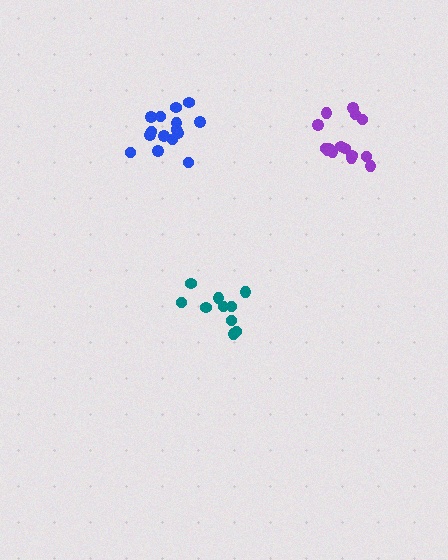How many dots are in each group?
Group 1: 15 dots, Group 2: 11 dots, Group 3: 15 dots (41 total).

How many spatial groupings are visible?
There are 3 spatial groupings.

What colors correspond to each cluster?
The clusters are colored: blue, teal, purple.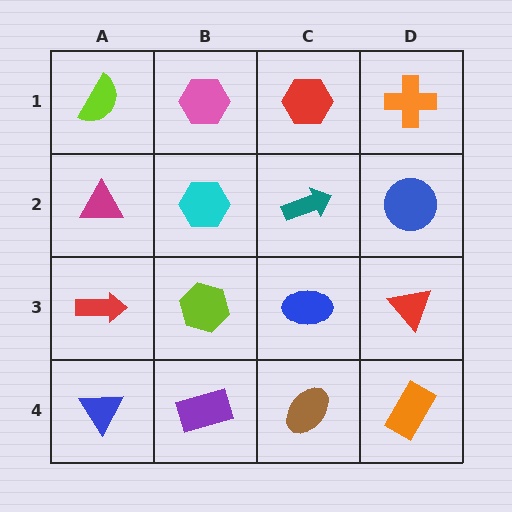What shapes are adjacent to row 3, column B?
A cyan hexagon (row 2, column B), a purple rectangle (row 4, column B), a red arrow (row 3, column A), a blue ellipse (row 3, column C).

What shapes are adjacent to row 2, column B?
A pink hexagon (row 1, column B), a lime hexagon (row 3, column B), a magenta triangle (row 2, column A), a teal arrow (row 2, column C).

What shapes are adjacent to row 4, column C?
A blue ellipse (row 3, column C), a purple rectangle (row 4, column B), an orange rectangle (row 4, column D).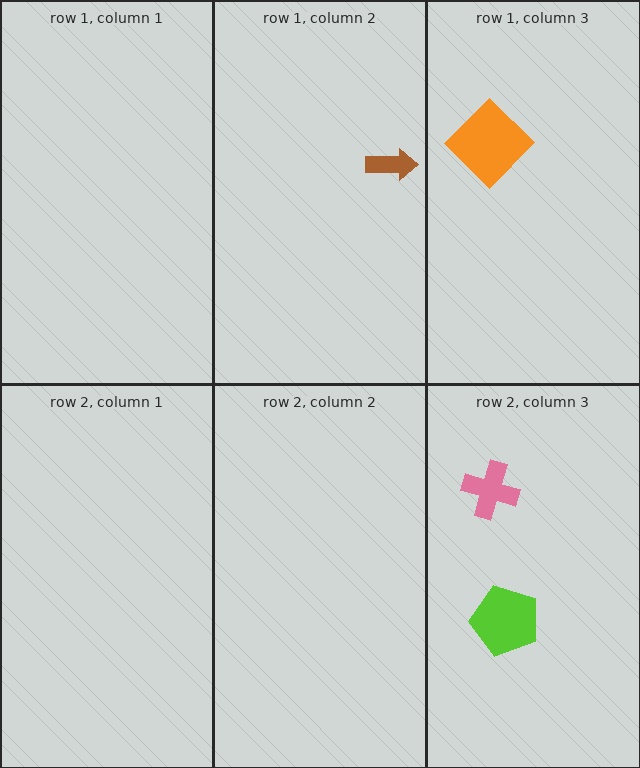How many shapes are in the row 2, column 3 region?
2.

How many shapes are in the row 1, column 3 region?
1.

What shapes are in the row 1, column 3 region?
The orange diamond.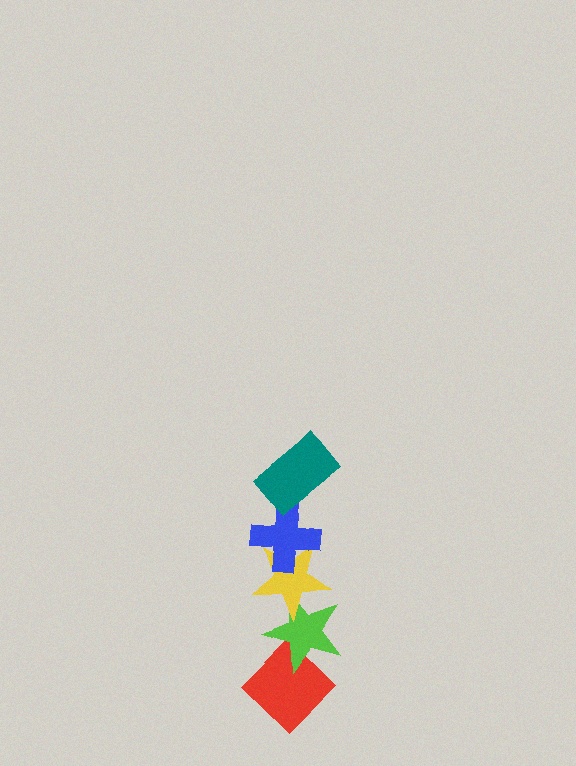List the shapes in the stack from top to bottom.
From top to bottom: the teal rectangle, the blue cross, the yellow star, the lime star, the red diamond.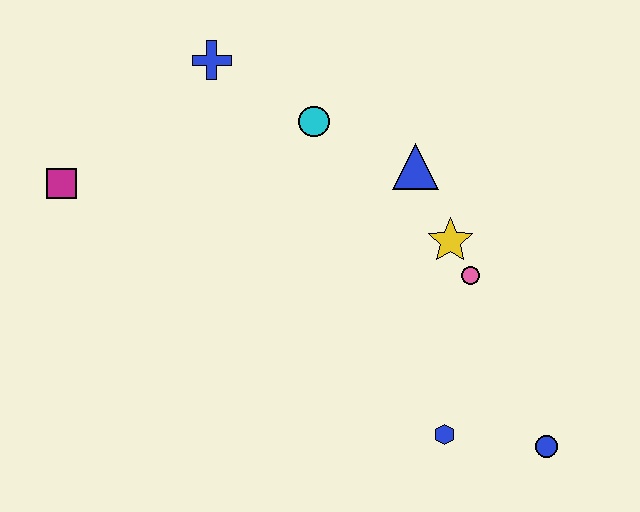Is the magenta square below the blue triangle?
Yes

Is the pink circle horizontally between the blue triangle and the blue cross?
No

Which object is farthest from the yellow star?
The magenta square is farthest from the yellow star.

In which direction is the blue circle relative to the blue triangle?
The blue circle is below the blue triangle.